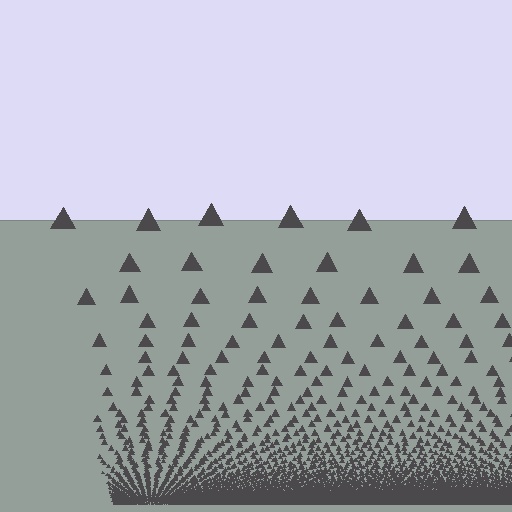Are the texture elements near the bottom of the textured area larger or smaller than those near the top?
Smaller. The gradient is inverted — elements near the bottom are smaller and denser.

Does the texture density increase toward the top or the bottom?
Density increases toward the bottom.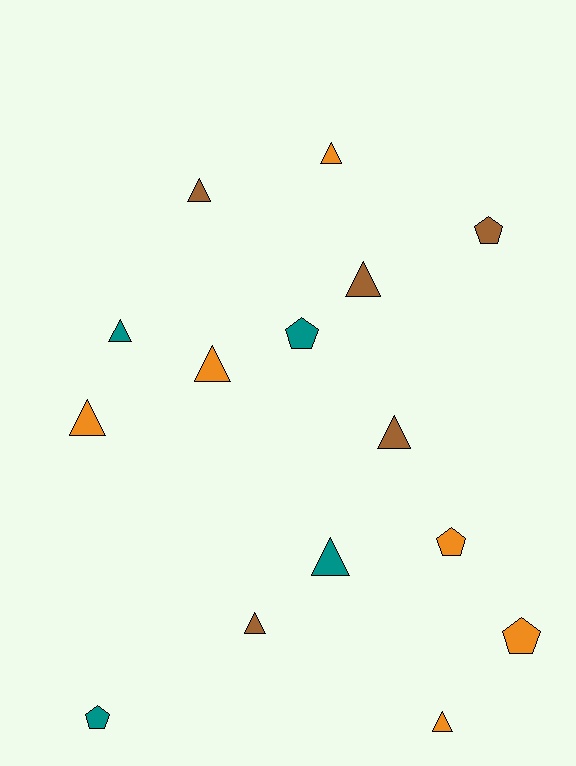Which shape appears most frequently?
Triangle, with 10 objects.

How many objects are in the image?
There are 15 objects.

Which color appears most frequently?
Orange, with 6 objects.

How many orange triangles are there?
There are 4 orange triangles.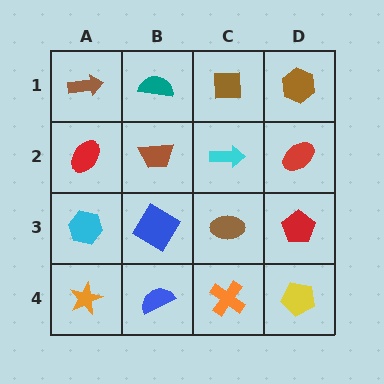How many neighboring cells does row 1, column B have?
3.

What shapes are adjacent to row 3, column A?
A red ellipse (row 2, column A), an orange star (row 4, column A), a blue diamond (row 3, column B).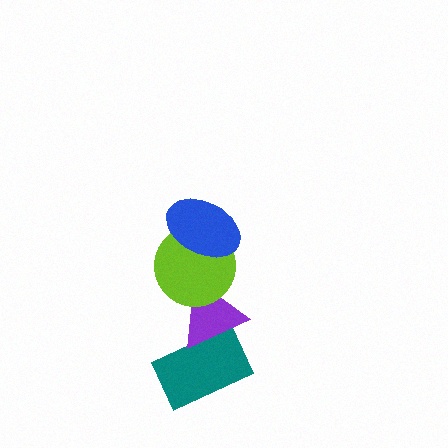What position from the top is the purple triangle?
The purple triangle is 3rd from the top.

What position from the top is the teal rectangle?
The teal rectangle is 4th from the top.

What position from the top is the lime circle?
The lime circle is 2nd from the top.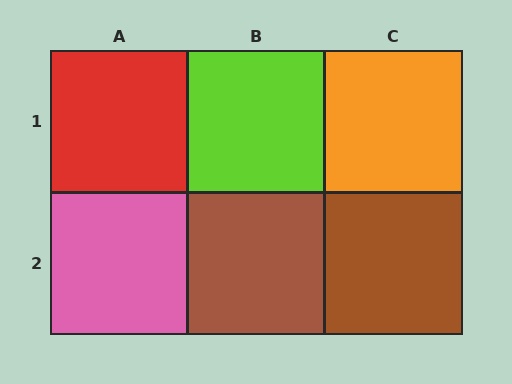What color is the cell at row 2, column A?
Pink.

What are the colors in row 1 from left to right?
Red, lime, orange.